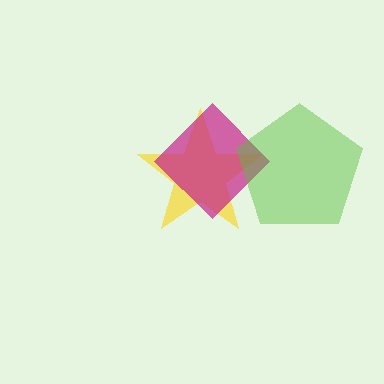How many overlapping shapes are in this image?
There are 3 overlapping shapes in the image.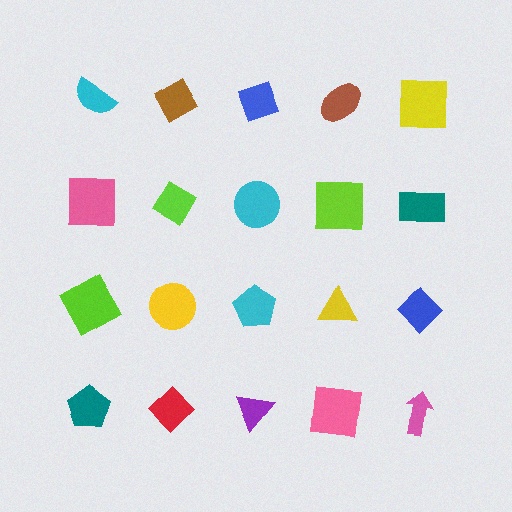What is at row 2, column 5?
A teal rectangle.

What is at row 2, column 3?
A cyan circle.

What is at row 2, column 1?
A pink square.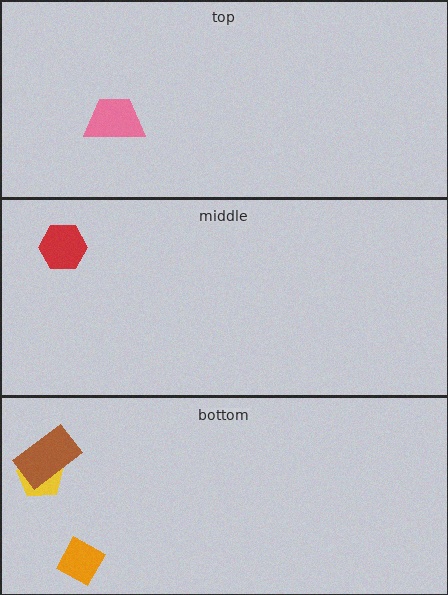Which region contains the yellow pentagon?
The bottom region.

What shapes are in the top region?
The pink trapezoid.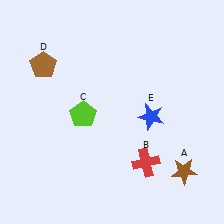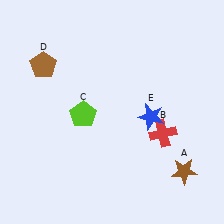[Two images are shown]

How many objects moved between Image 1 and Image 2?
1 object moved between the two images.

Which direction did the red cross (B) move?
The red cross (B) moved up.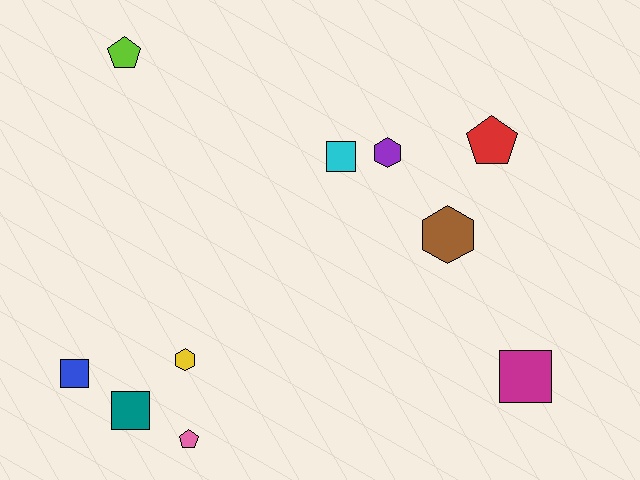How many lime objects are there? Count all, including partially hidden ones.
There is 1 lime object.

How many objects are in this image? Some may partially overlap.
There are 10 objects.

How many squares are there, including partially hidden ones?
There are 4 squares.